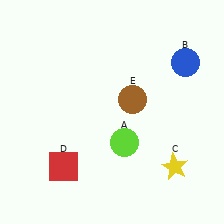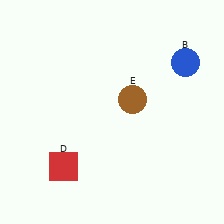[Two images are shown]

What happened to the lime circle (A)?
The lime circle (A) was removed in Image 2. It was in the bottom-right area of Image 1.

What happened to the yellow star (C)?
The yellow star (C) was removed in Image 2. It was in the bottom-right area of Image 1.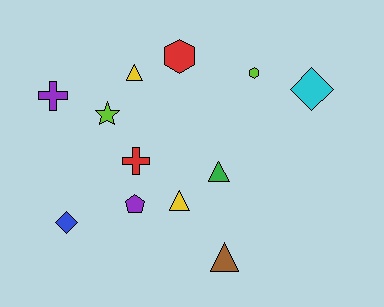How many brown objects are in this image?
There is 1 brown object.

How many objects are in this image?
There are 12 objects.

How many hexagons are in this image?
There are 2 hexagons.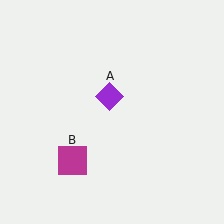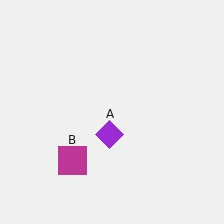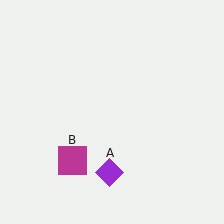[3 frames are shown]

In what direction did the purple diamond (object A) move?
The purple diamond (object A) moved down.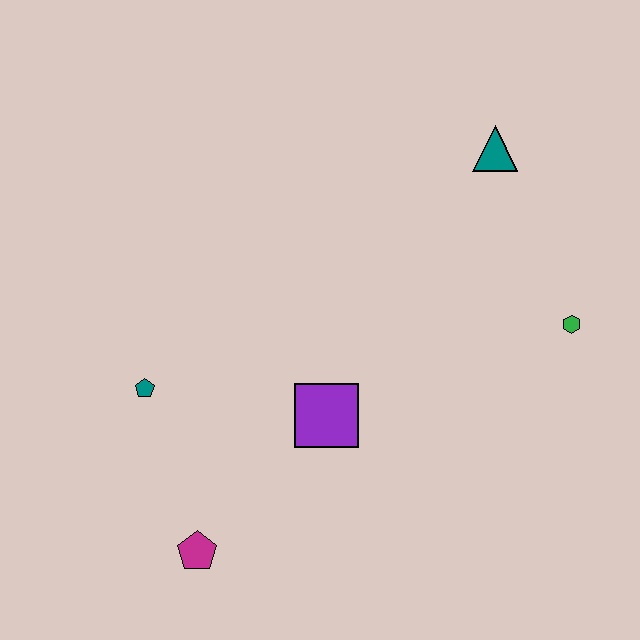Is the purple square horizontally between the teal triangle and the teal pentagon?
Yes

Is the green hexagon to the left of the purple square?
No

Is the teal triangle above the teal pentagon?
Yes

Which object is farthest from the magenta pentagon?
The teal triangle is farthest from the magenta pentagon.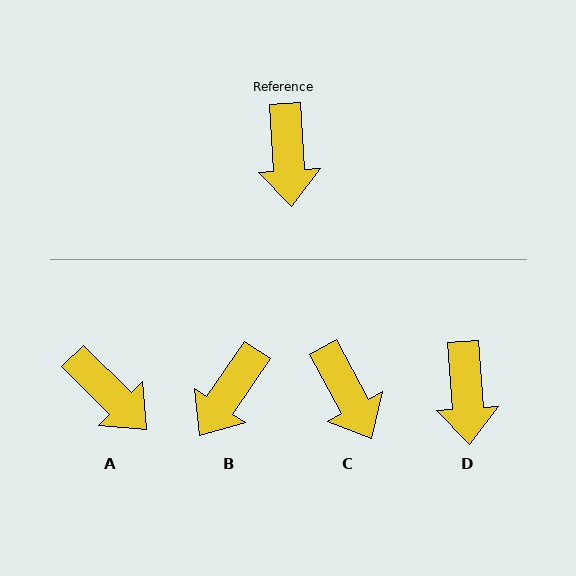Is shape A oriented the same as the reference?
No, it is off by about 41 degrees.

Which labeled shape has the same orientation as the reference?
D.